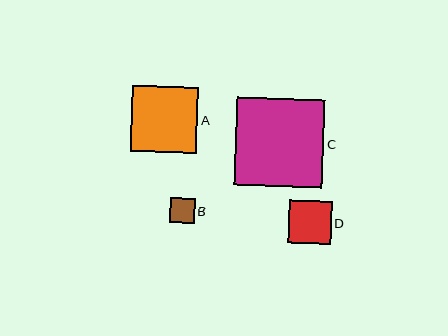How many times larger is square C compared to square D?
Square C is approximately 2.1 times the size of square D.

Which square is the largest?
Square C is the largest with a size of approximately 88 pixels.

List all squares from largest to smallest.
From largest to smallest: C, A, D, B.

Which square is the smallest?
Square B is the smallest with a size of approximately 25 pixels.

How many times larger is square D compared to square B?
Square D is approximately 1.7 times the size of square B.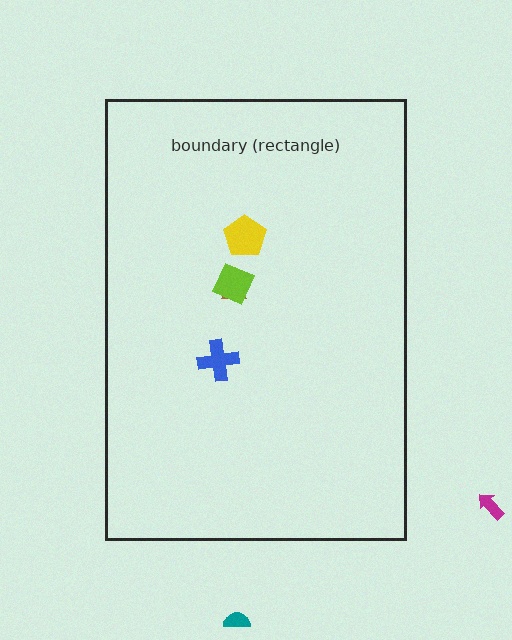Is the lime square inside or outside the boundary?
Inside.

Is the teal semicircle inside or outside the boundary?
Outside.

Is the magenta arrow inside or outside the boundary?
Outside.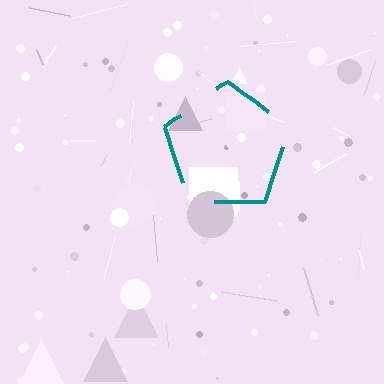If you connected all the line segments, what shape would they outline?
They would outline a pentagon.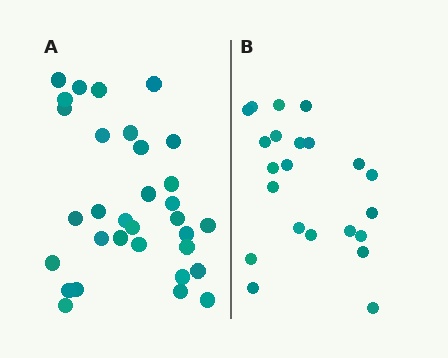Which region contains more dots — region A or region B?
Region A (the left region) has more dots.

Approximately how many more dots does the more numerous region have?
Region A has roughly 10 or so more dots than region B.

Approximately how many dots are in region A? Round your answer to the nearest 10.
About 30 dots. (The exact count is 32, which rounds to 30.)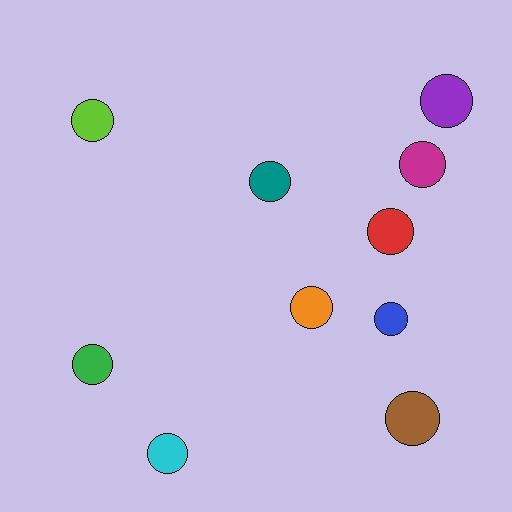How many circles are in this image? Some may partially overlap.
There are 10 circles.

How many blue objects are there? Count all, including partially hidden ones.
There is 1 blue object.